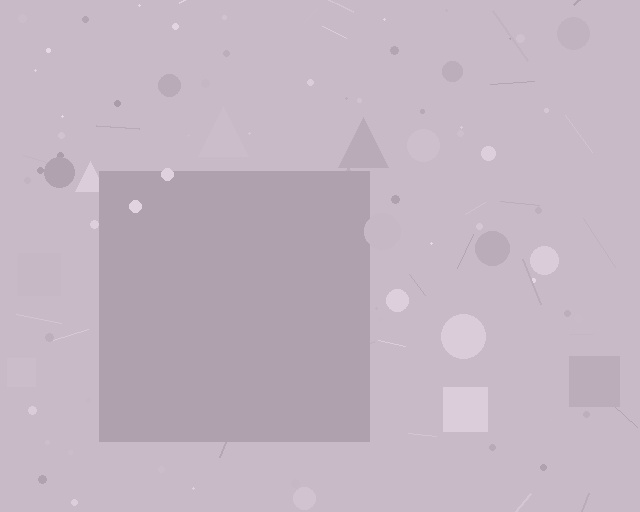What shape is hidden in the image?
A square is hidden in the image.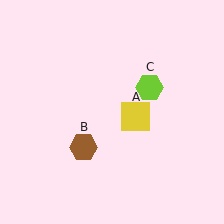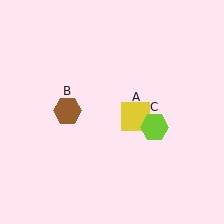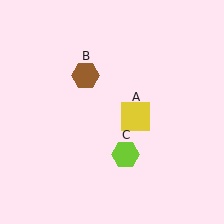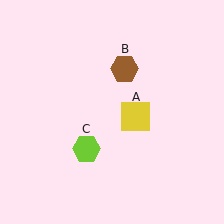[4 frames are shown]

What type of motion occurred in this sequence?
The brown hexagon (object B), lime hexagon (object C) rotated clockwise around the center of the scene.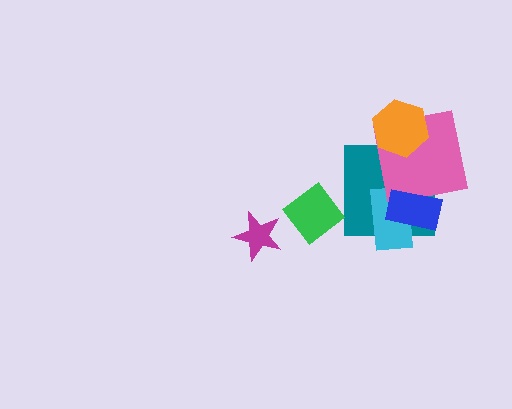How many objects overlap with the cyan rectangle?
2 objects overlap with the cyan rectangle.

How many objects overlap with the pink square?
3 objects overlap with the pink square.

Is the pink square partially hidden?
Yes, it is partially covered by another shape.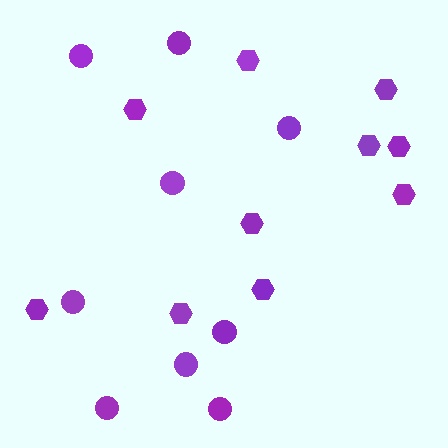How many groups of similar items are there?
There are 2 groups: one group of hexagons (10) and one group of circles (9).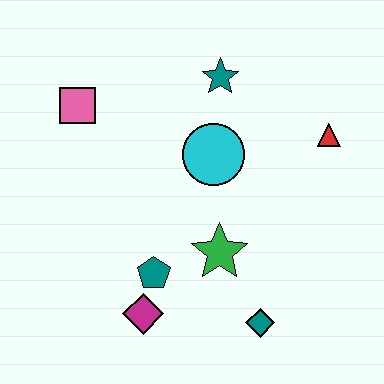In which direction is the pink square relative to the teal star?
The pink square is to the left of the teal star.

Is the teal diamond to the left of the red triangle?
Yes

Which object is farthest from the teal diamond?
The pink square is farthest from the teal diamond.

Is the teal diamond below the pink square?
Yes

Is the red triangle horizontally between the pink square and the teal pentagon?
No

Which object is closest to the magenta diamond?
The teal pentagon is closest to the magenta diamond.